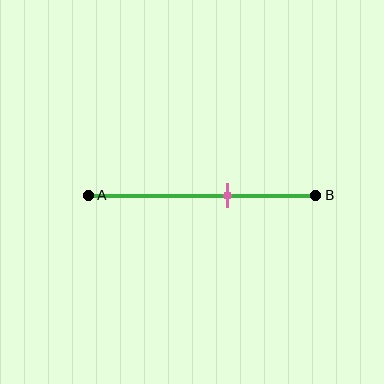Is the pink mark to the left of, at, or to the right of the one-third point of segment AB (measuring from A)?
The pink mark is to the right of the one-third point of segment AB.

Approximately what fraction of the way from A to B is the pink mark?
The pink mark is approximately 60% of the way from A to B.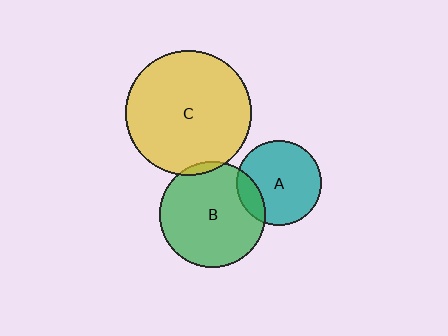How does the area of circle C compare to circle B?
Approximately 1.4 times.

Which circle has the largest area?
Circle C (yellow).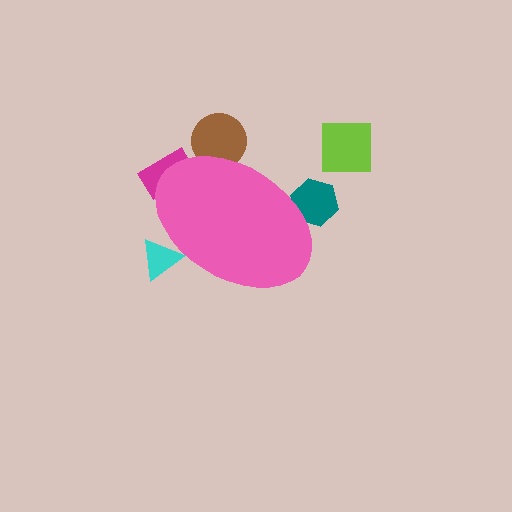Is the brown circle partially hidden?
Yes, the brown circle is partially hidden behind the pink ellipse.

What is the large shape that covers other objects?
A pink ellipse.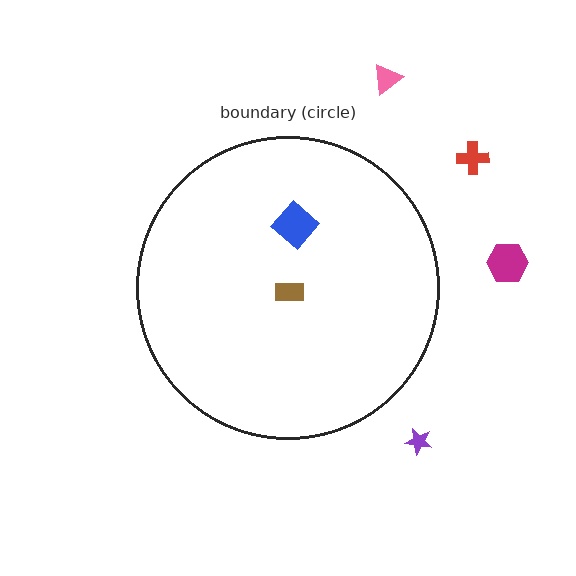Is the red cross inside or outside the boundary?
Outside.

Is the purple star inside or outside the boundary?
Outside.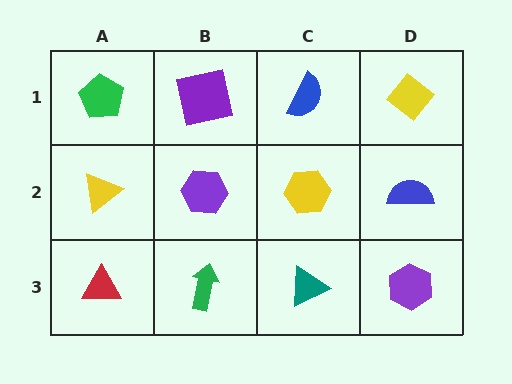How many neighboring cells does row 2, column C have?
4.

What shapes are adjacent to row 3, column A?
A yellow triangle (row 2, column A), a green arrow (row 3, column B).